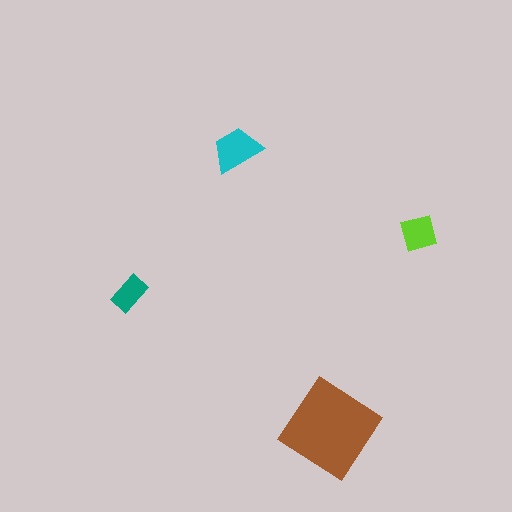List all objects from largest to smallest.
The brown diamond, the cyan trapezoid, the lime square, the teal rectangle.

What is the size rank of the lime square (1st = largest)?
3rd.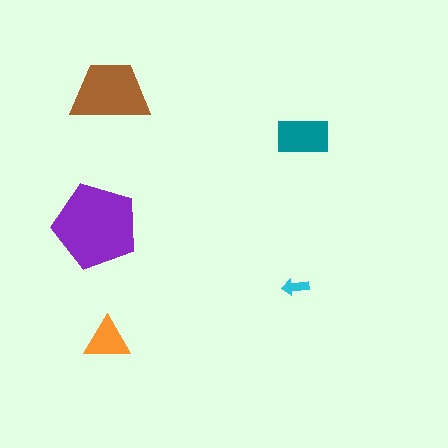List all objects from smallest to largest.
The cyan arrow, the orange triangle, the teal rectangle, the brown trapezoid, the purple pentagon.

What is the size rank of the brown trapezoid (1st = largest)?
2nd.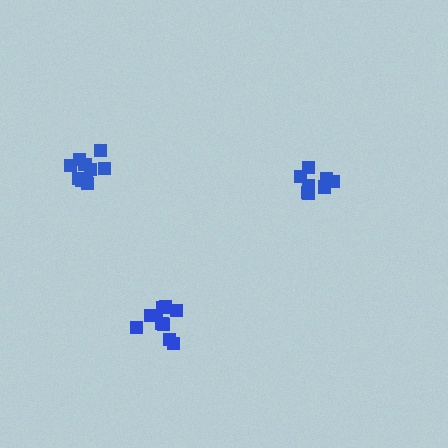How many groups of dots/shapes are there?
There are 3 groups.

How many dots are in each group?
Group 1: 11 dots, Group 2: 10 dots, Group 3: 8 dots (29 total).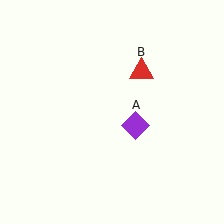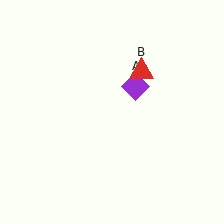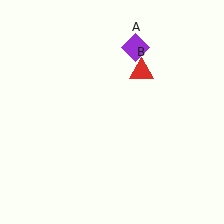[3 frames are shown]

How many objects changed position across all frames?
1 object changed position: purple diamond (object A).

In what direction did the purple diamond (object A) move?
The purple diamond (object A) moved up.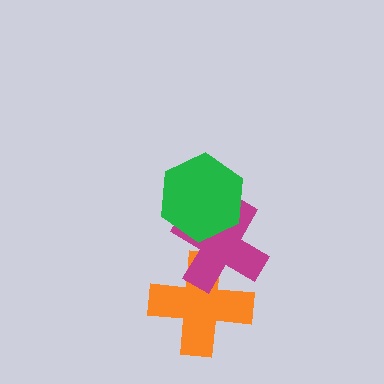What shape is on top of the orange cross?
The magenta cross is on top of the orange cross.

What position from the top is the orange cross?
The orange cross is 3rd from the top.